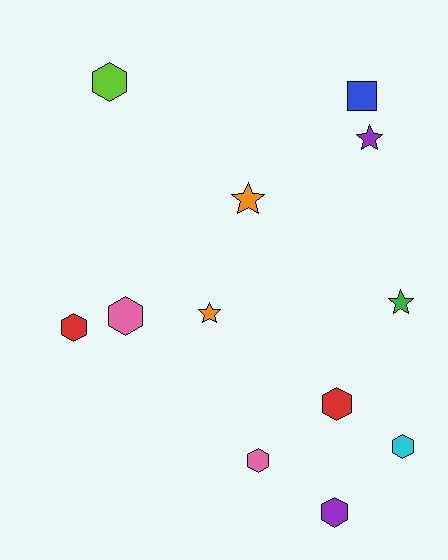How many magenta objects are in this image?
There are no magenta objects.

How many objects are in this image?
There are 12 objects.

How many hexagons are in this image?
There are 7 hexagons.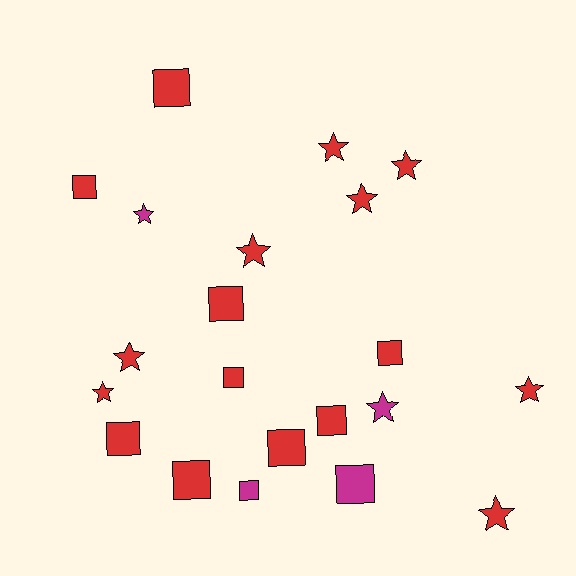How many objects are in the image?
There are 21 objects.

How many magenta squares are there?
There are 2 magenta squares.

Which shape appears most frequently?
Square, with 11 objects.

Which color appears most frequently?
Red, with 17 objects.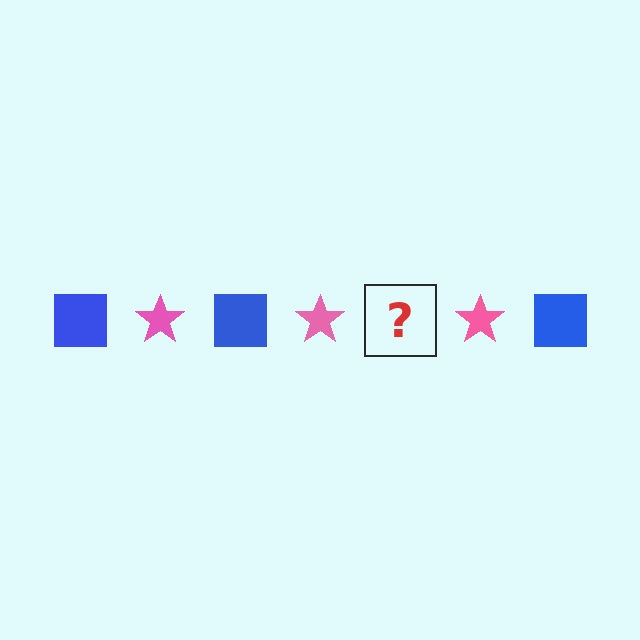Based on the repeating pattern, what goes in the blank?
The blank should be a blue square.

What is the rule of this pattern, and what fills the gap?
The rule is that the pattern alternates between blue square and pink star. The gap should be filled with a blue square.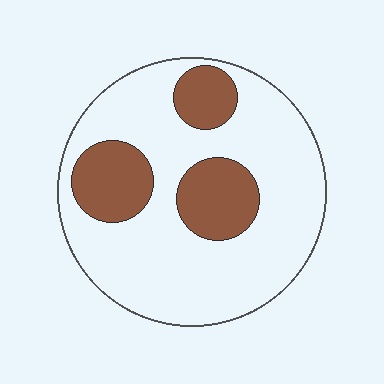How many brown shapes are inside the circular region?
3.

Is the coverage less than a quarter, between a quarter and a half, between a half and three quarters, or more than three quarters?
Less than a quarter.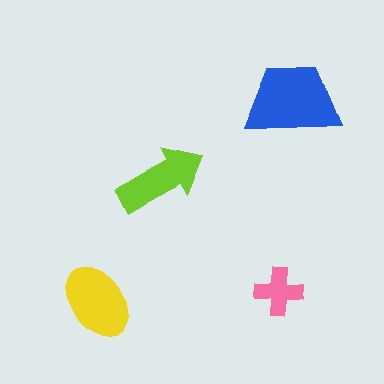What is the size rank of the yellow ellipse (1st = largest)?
2nd.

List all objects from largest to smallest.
The blue trapezoid, the yellow ellipse, the lime arrow, the pink cross.